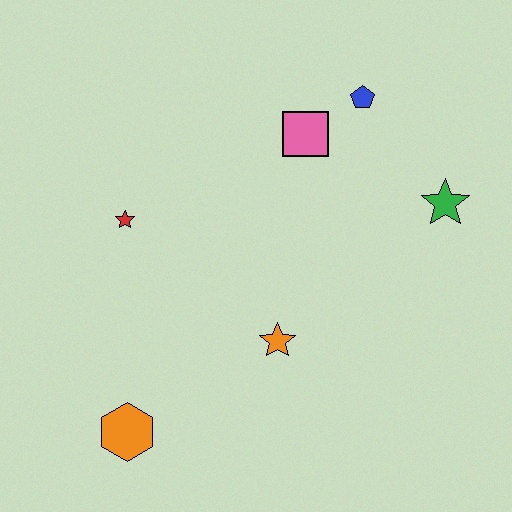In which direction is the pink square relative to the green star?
The pink square is to the left of the green star.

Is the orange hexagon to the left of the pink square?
Yes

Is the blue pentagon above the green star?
Yes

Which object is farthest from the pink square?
The orange hexagon is farthest from the pink square.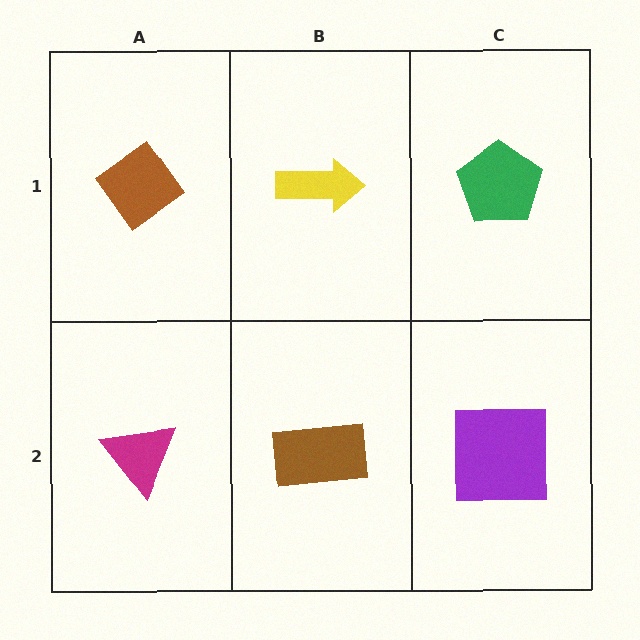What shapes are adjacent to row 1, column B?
A brown rectangle (row 2, column B), a brown diamond (row 1, column A), a green pentagon (row 1, column C).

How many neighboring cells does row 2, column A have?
2.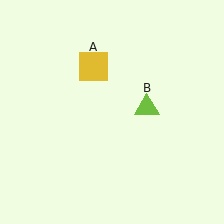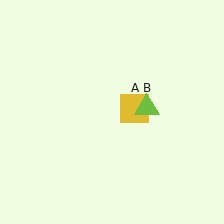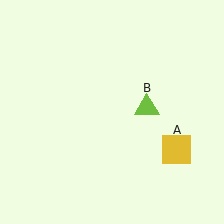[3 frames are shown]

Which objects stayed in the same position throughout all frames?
Lime triangle (object B) remained stationary.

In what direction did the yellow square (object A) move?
The yellow square (object A) moved down and to the right.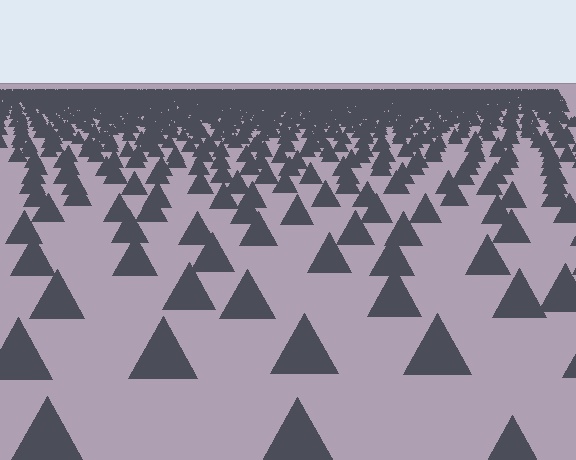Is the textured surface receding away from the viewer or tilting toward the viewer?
The surface is receding away from the viewer. Texture elements get smaller and denser toward the top.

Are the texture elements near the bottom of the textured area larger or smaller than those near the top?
Larger. Near the bottom, elements are closer to the viewer and appear at a bigger on-screen size.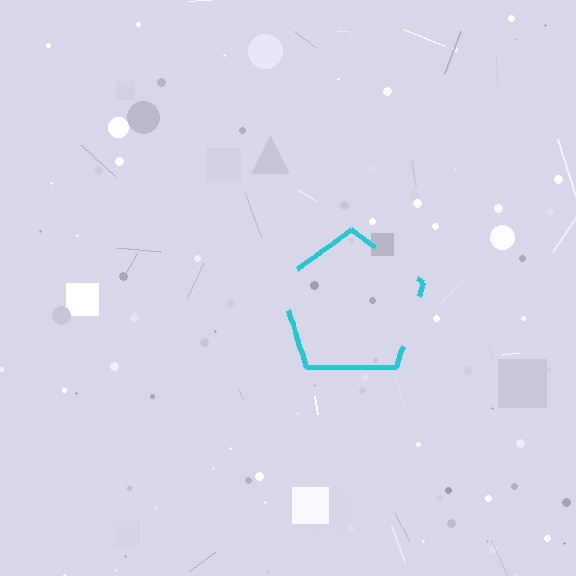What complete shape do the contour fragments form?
The contour fragments form a pentagon.